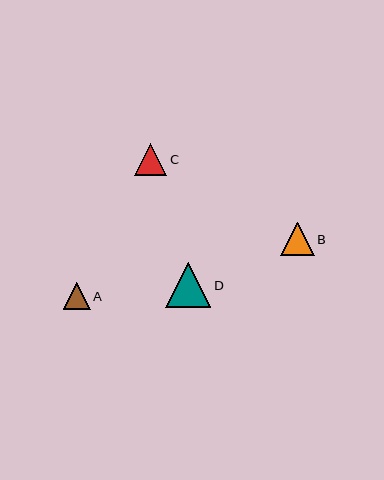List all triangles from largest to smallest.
From largest to smallest: D, B, C, A.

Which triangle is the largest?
Triangle D is the largest with a size of approximately 45 pixels.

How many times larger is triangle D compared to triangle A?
Triangle D is approximately 1.7 times the size of triangle A.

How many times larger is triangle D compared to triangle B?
Triangle D is approximately 1.4 times the size of triangle B.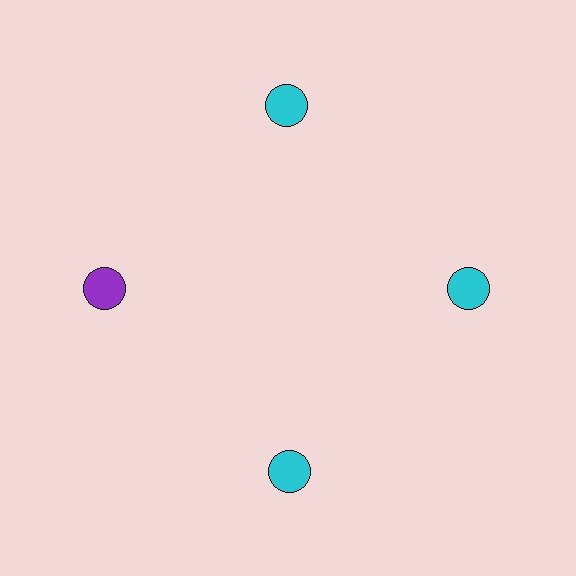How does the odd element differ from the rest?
It has a different color: purple instead of cyan.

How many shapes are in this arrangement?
There are 4 shapes arranged in a ring pattern.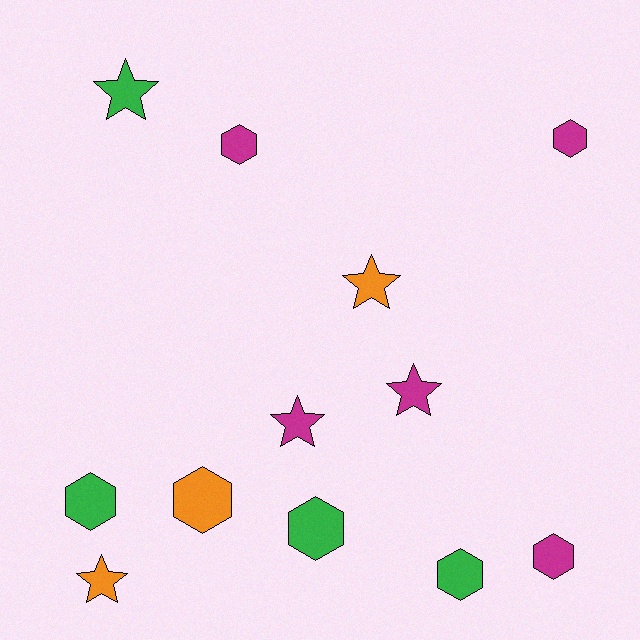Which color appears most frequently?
Magenta, with 5 objects.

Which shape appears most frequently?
Hexagon, with 7 objects.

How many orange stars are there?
There are 2 orange stars.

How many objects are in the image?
There are 12 objects.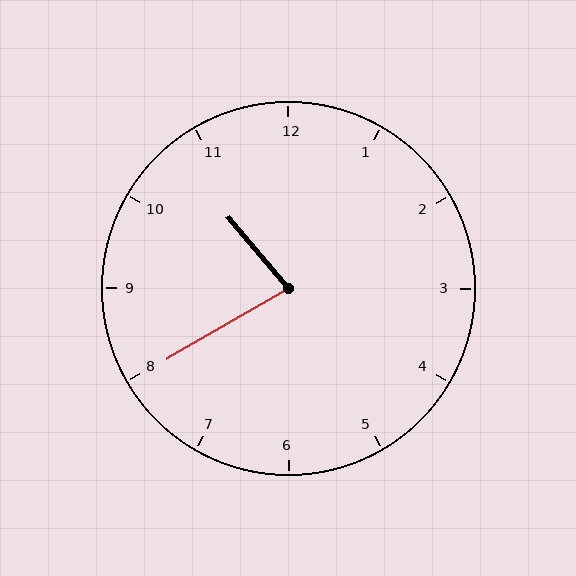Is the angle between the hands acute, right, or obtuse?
It is acute.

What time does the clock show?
10:40.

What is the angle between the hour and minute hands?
Approximately 80 degrees.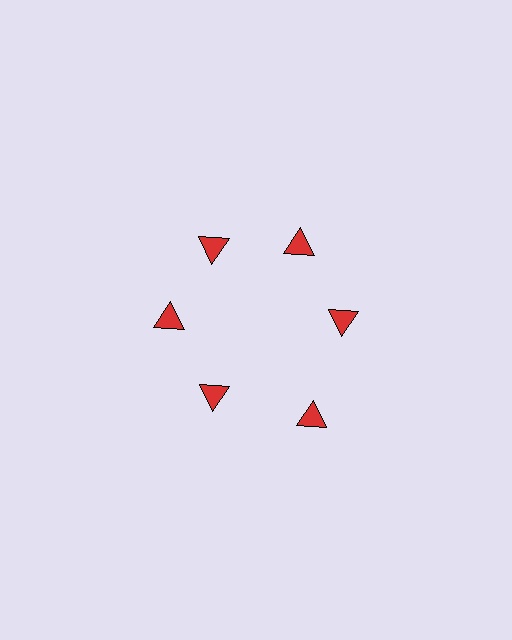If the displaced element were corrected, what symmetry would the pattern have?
It would have 6-fold rotational symmetry — the pattern would map onto itself every 60 degrees.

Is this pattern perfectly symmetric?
No. The 6 red triangles are arranged in a ring, but one element near the 5 o'clock position is pushed outward from the center, breaking the 6-fold rotational symmetry.